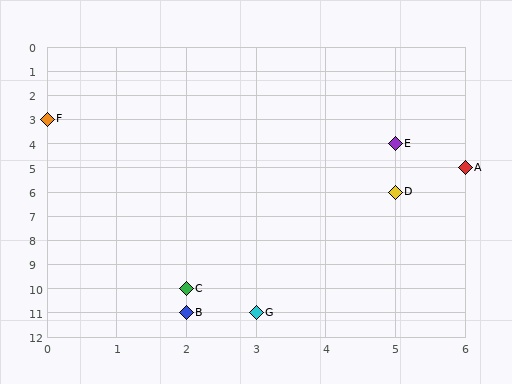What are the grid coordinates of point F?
Point F is at grid coordinates (0, 3).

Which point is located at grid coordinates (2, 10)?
Point C is at (2, 10).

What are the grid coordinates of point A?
Point A is at grid coordinates (6, 5).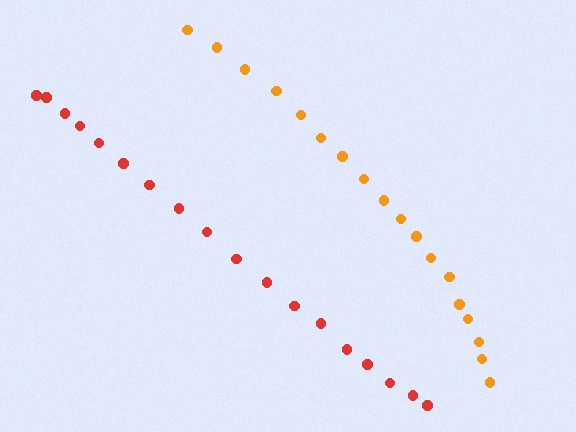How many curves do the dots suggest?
There are 2 distinct paths.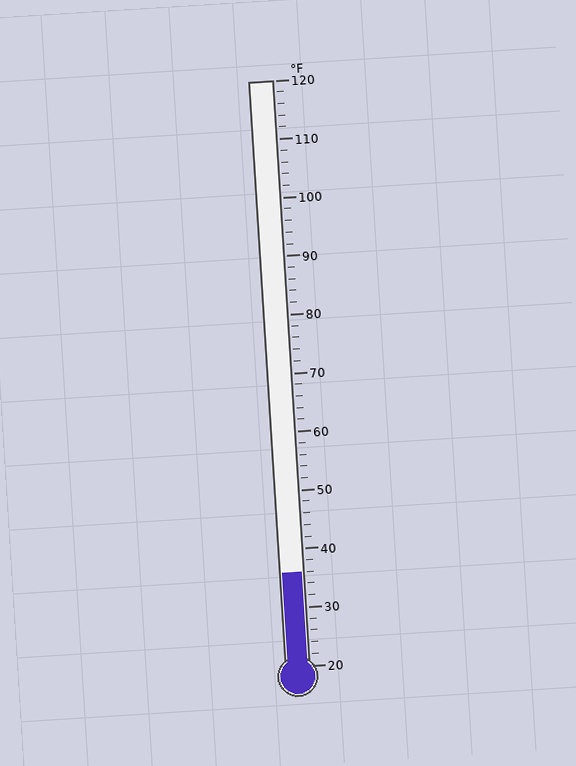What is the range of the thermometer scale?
The thermometer scale ranges from 20°F to 120°F.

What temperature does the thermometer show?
The thermometer shows approximately 36°F.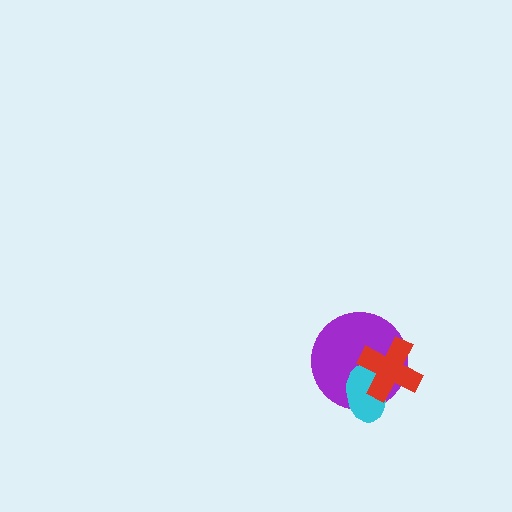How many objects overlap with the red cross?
2 objects overlap with the red cross.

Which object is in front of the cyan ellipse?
The red cross is in front of the cyan ellipse.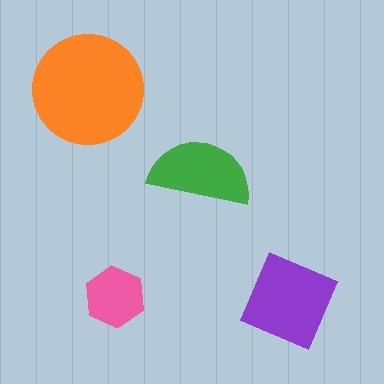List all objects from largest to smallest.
The orange circle, the purple square, the green semicircle, the pink hexagon.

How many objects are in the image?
There are 4 objects in the image.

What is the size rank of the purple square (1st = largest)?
2nd.